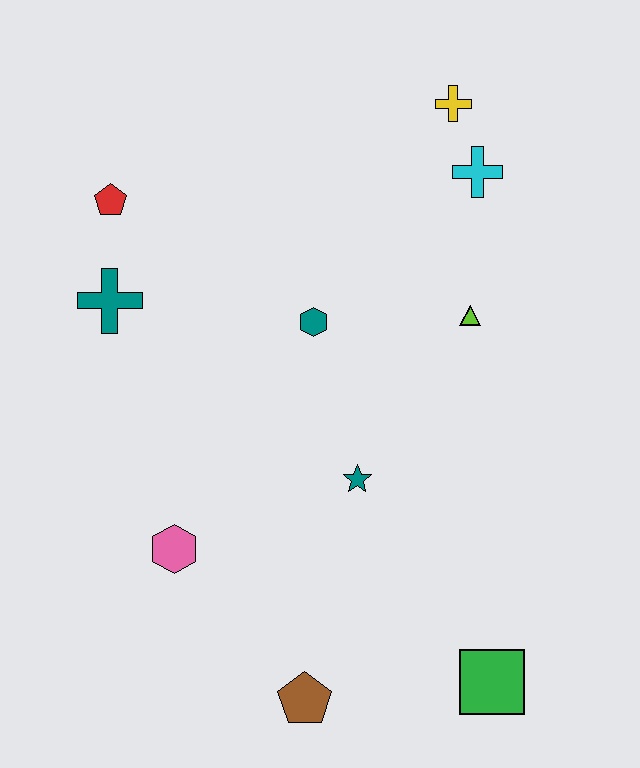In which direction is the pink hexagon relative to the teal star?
The pink hexagon is to the left of the teal star.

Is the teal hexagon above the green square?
Yes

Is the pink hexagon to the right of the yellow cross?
No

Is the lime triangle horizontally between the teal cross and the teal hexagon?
No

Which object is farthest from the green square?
The red pentagon is farthest from the green square.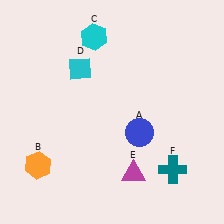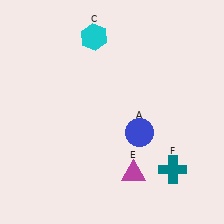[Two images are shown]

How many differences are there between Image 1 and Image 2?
There are 2 differences between the two images.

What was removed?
The cyan diamond (D), the orange hexagon (B) were removed in Image 2.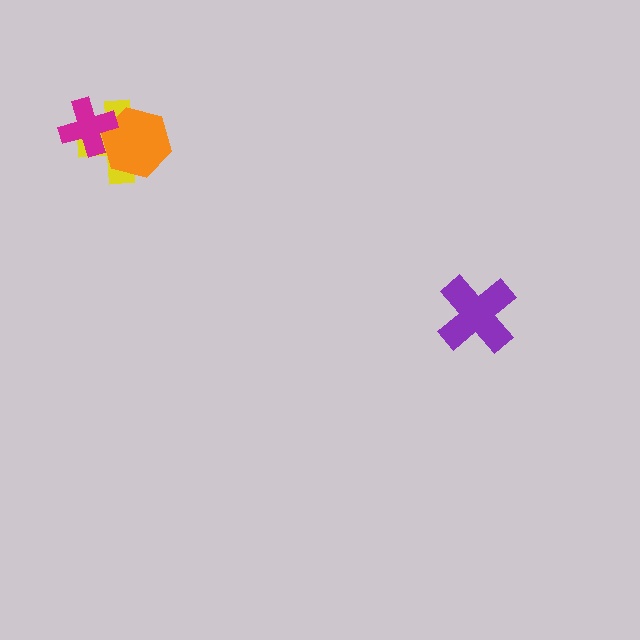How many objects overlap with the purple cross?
0 objects overlap with the purple cross.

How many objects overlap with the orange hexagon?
2 objects overlap with the orange hexagon.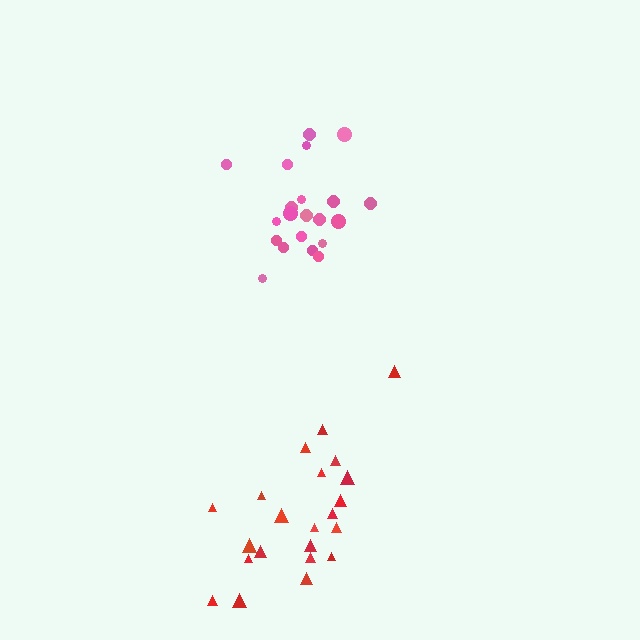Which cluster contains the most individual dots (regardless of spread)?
Red (22).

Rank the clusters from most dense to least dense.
pink, red.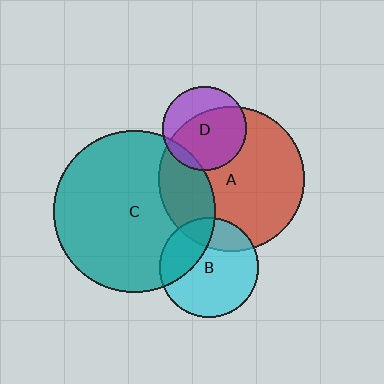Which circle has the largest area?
Circle C (teal).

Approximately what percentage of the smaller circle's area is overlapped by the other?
Approximately 30%.